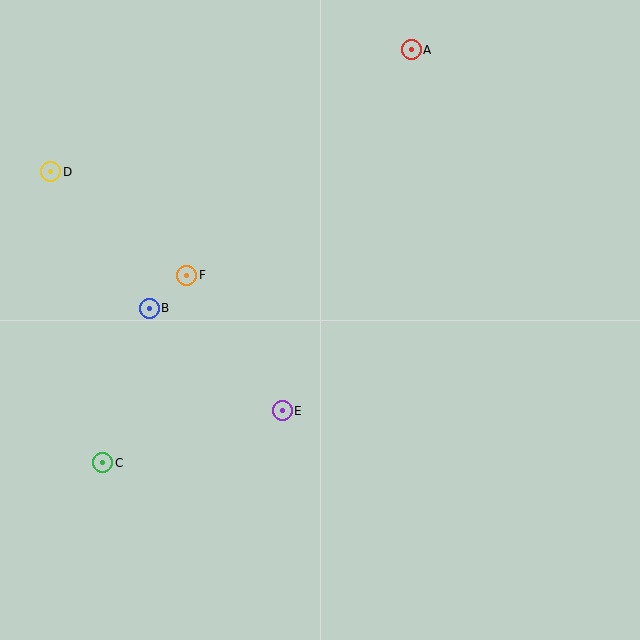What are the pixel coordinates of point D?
Point D is at (51, 172).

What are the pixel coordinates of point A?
Point A is at (411, 50).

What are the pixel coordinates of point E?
Point E is at (282, 411).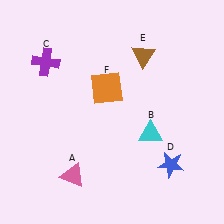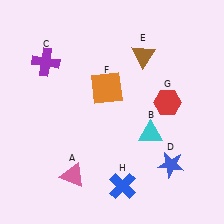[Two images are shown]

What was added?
A red hexagon (G), a blue cross (H) were added in Image 2.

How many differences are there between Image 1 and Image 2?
There are 2 differences between the two images.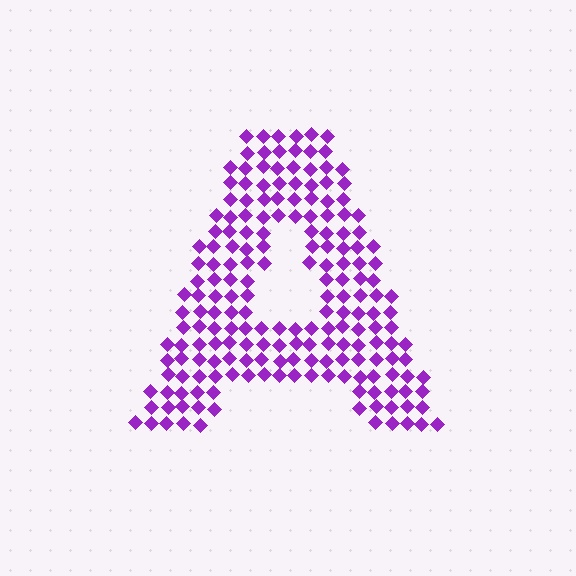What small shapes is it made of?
It is made of small diamonds.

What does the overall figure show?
The overall figure shows the letter A.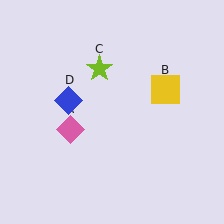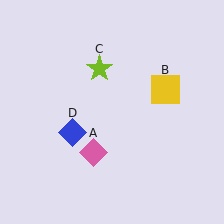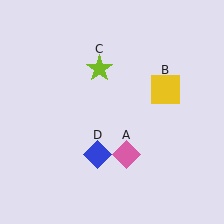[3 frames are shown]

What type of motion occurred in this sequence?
The pink diamond (object A), blue diamond (object D) rotated counterclockwise around the center of the scene.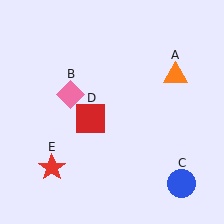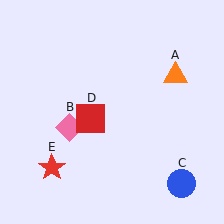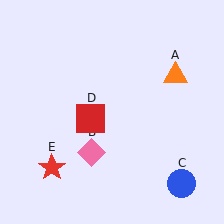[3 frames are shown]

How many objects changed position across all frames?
1 object changed position: pink diamond (object B).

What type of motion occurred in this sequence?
The pink diamond (object B) rotated counterclockwise around the center of the scene.